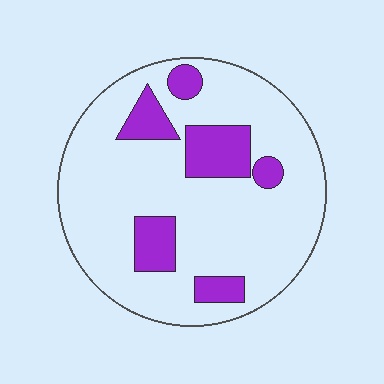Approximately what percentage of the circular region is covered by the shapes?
Approximately 20%.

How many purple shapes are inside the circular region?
6.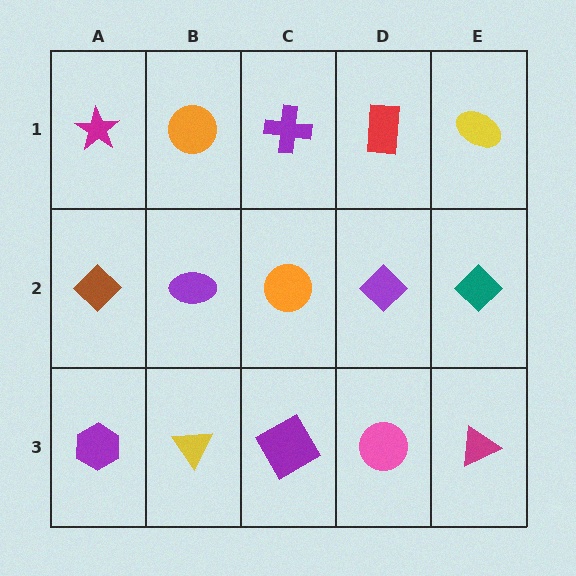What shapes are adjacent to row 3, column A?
A brown diamond (row 2, column A), a yellow triangle (row 3, column B).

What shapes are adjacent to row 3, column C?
An orange circle (row 2, column C), a yellow triangle (row 3, column B), a pink circle (row 3, column D).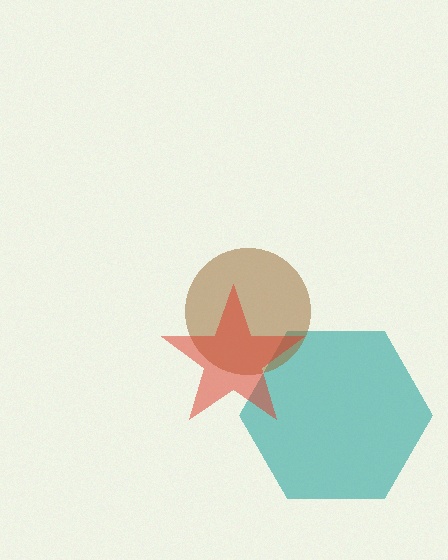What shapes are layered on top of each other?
The layered shapes are: a teal hexagon, a brown circle, a red star.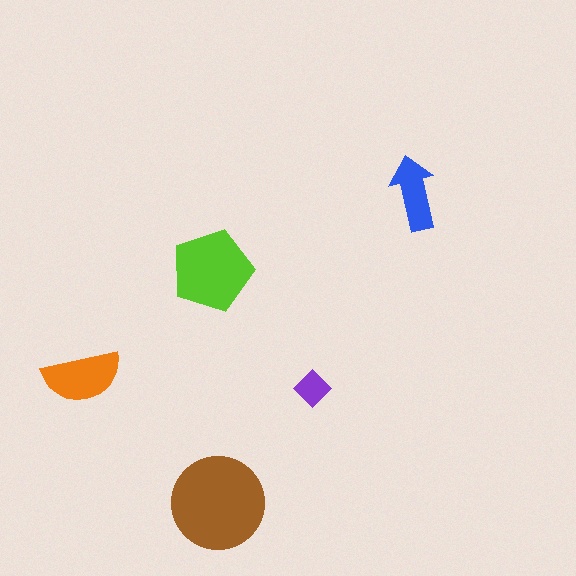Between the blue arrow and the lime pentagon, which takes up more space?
The lime pentagon.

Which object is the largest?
The brown circle.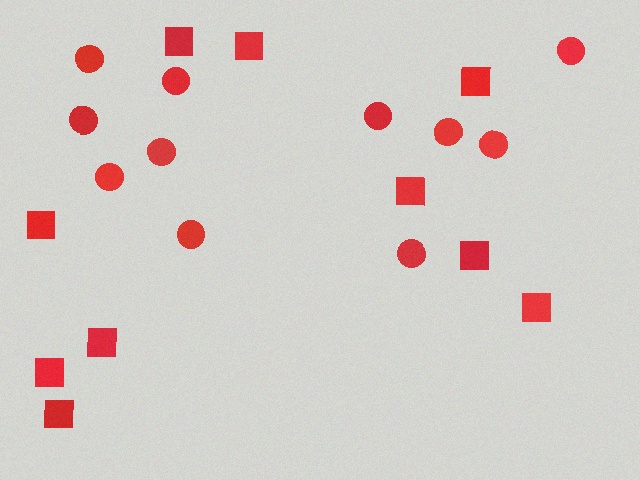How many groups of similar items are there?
There are 2 groups: one group of circles (11) and one group of squares (10).